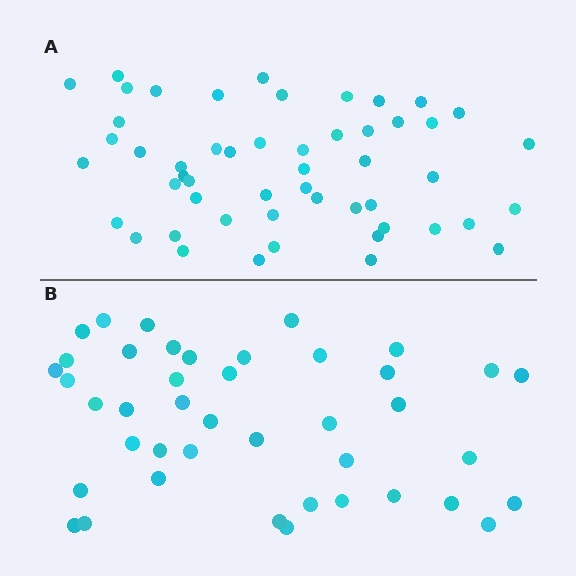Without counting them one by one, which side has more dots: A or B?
Region A (the top region) has more dots.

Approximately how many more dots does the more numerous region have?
Region A has roughly 10 or so more dots than region B.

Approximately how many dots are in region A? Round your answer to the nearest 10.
About 50 dots. (The exact count is 52, which rounds to 50.)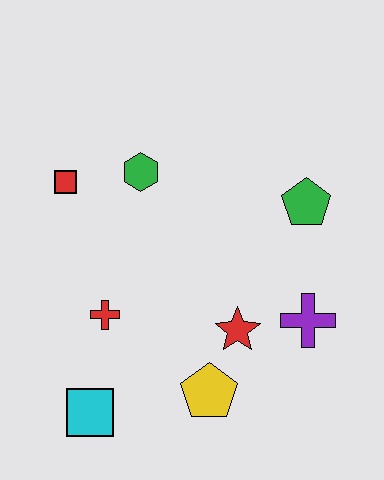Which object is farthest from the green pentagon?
The cyan square is farthest from the green pentagon.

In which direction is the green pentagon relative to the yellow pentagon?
The green pentagon is above the yellow pentagon.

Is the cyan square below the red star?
Yes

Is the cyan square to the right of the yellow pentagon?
No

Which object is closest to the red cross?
The cyan square is closest to the red cross.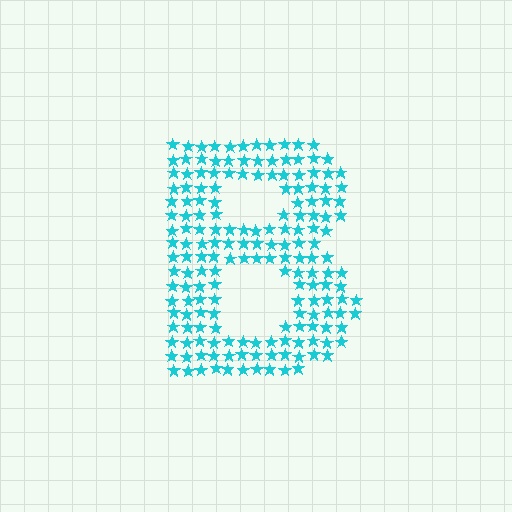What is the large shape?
The large shape is the letter B.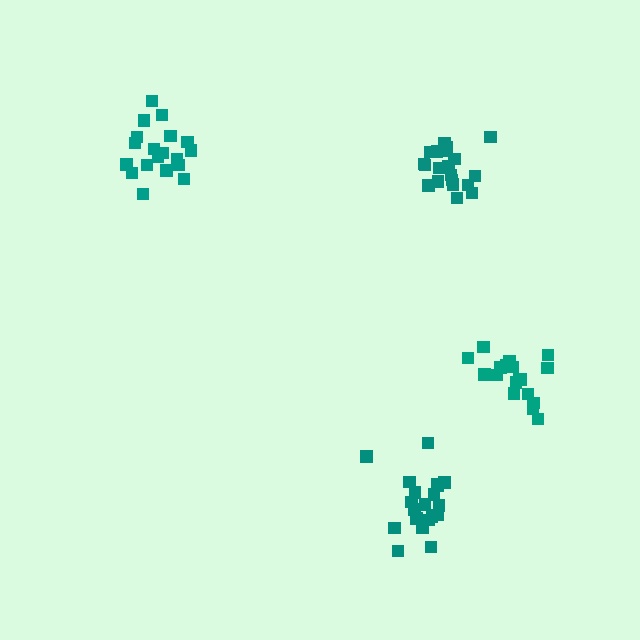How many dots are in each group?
Group 1: 18 dots, Group 2: 19 dots, Group 3: 20 dots, Group 4: 21 dots (78 total).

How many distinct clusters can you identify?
There are 4 distinct clusters.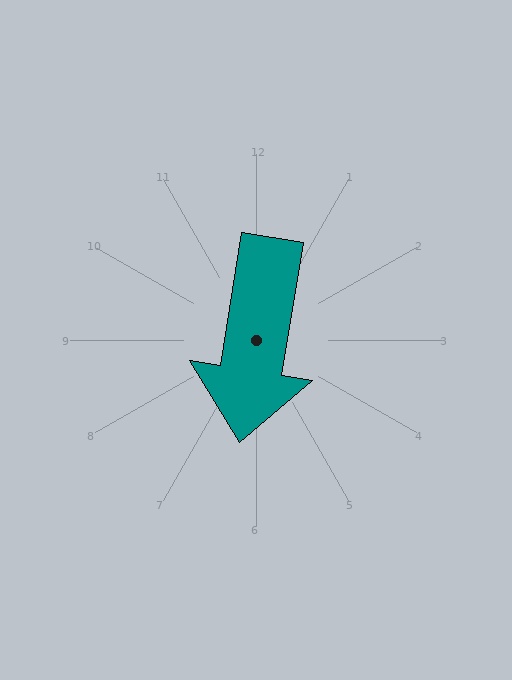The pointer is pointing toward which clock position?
Roughly 6 o'clock.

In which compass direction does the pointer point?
South.